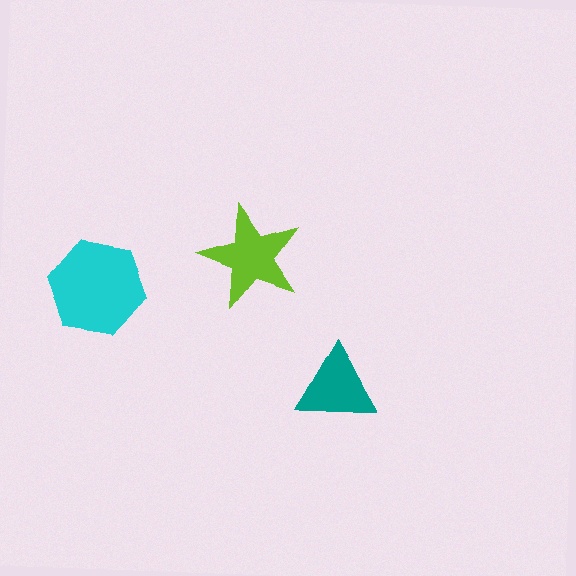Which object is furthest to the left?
The cyan hexagon is leftmost.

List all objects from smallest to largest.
The teal triangle, the lime star, the cyan hexagon.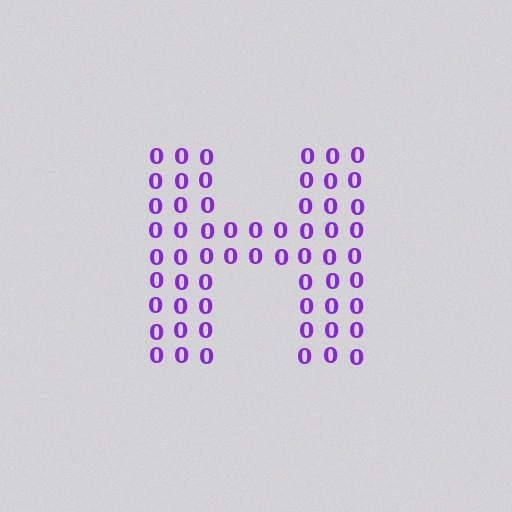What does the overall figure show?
The overall figure shows the letter H.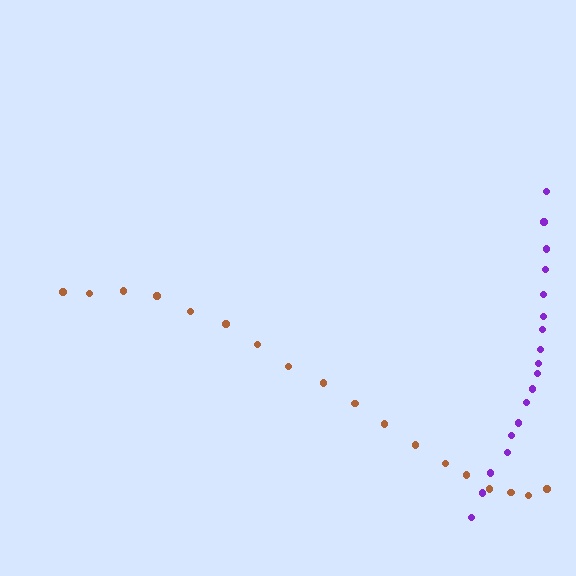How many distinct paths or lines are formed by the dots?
There are 2 distinct paths.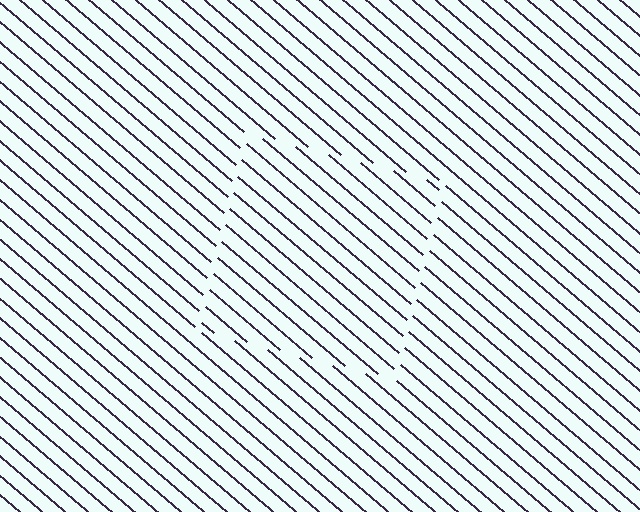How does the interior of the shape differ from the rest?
The interior of the shape contains the same grating, shifted by half a period — the contour is defined by the phase discontinuity where line-ends from the inner and outer gratings abut.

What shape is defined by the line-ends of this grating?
An illusory square. The interior of the shape contains the same grating, shifted by half a period — the contour is defined by the phase discontinuity where line-ends from the inner and outer gratings abut.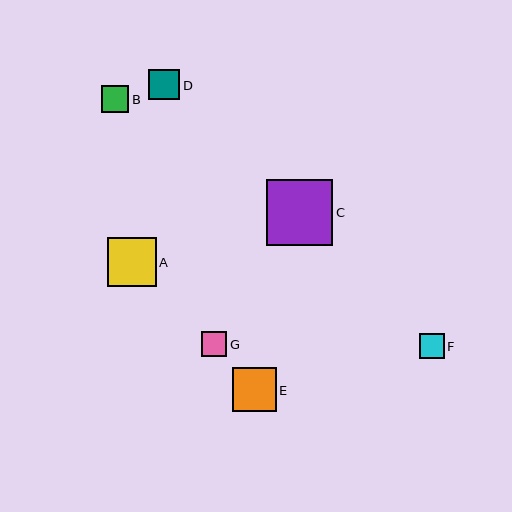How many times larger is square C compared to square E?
Square C is approximately 1.5 times the size of square E.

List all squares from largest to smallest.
From largest to smallest: C, A, E, D, B, G, F.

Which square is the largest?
Square C is the largest with a size of approximately 66 pixels.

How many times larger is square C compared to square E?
Square C is approximately 1.5 times the size of square E.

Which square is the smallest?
Square F is the smallest with a size of approximately 25 pixels.